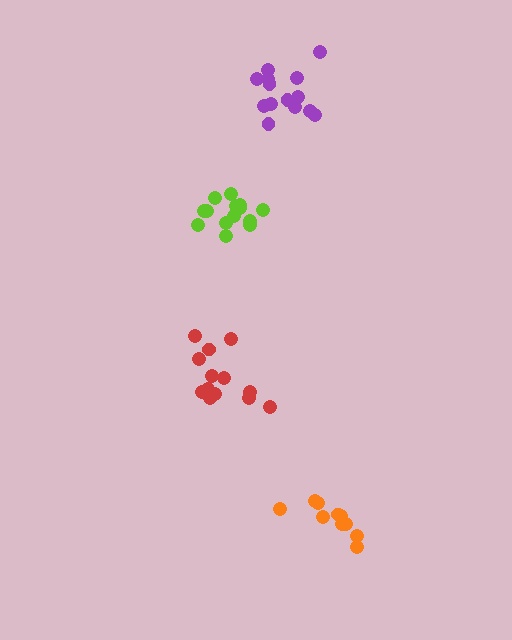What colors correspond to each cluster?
The clusters are colored: orange, lime, purple, red.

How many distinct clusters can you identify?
There are 4 distinct clusters.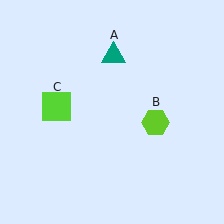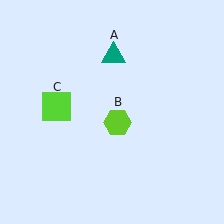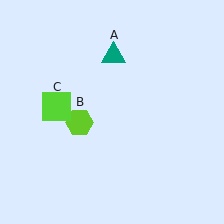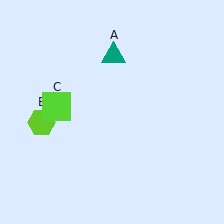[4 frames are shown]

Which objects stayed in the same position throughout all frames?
Teal triangle (object A) and lime square (object C) remained stationary.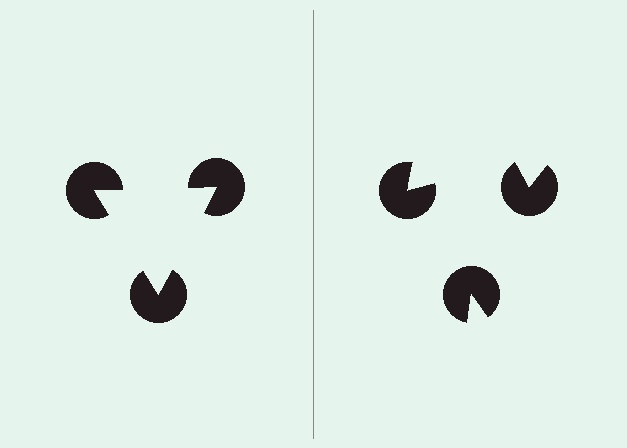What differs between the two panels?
The pac-man discs are positioned identically on both sides; only the wedge orientations differ. On the left they align to a triangle; on the right they are misaligned.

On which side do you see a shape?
An illusory triangle appears on the left side. On the right side the wedge cuts are rotated, so no coherent shape forms.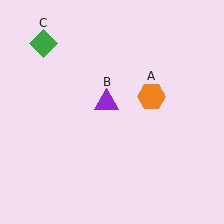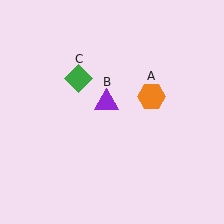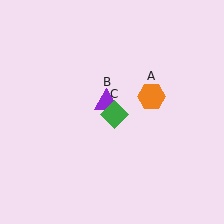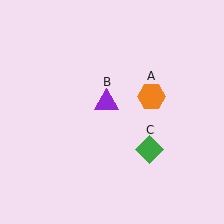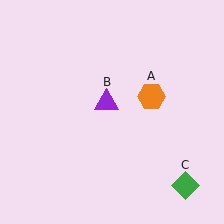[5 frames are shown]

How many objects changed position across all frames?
1 object changed position: green diamond (object C).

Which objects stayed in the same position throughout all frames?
Orange hexagon (object A) and purple triangle (object B) remained stationary.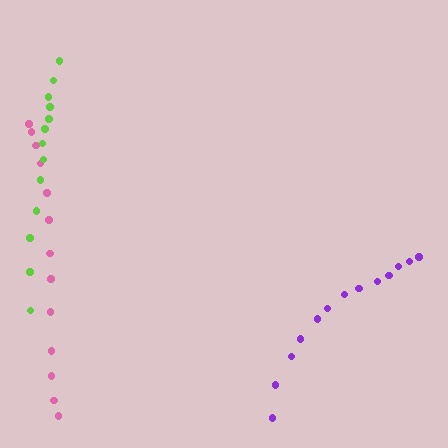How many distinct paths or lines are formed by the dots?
There are 3 distinct paths.